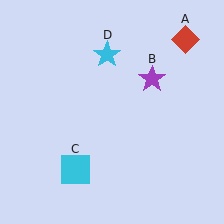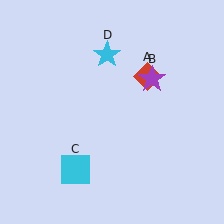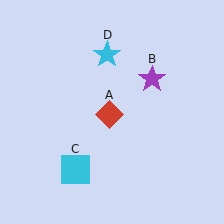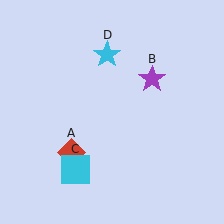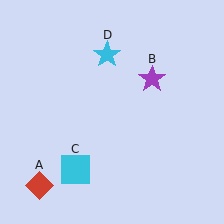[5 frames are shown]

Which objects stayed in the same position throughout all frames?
Purple star (object B) and cyan square (object C) and cyan star (object D) remained stationary.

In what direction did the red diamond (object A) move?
The red diamond (object A) moved down and to the left.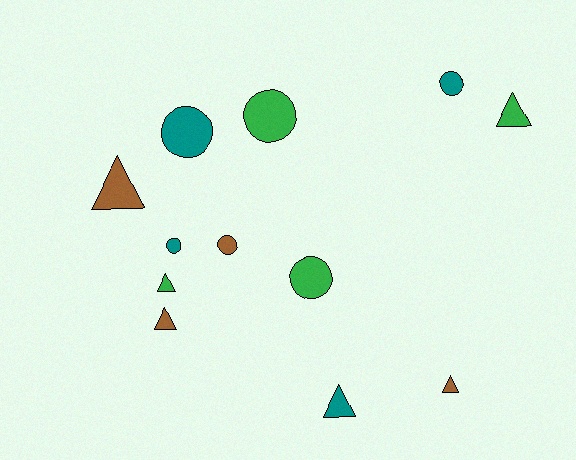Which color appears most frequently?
Green, with 4 objects.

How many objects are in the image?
There are 12 objects.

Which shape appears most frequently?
Circle, with 6 objects.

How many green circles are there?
There are 2 green circles.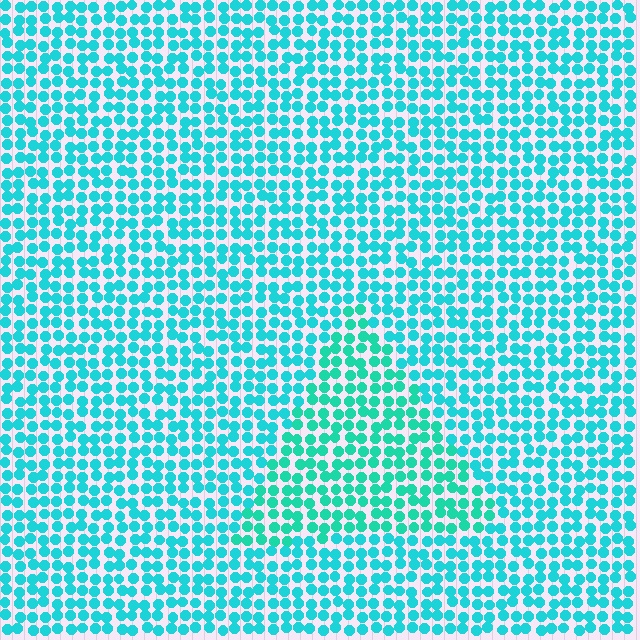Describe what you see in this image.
The image is filled with small cyan elements in a uniform arrangement. A triangle-shaped region is visible where the elements are tinted to a slightly different hue, forming a subtle color boundary.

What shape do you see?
I see a triangle.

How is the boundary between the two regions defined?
The boundary is defined purely by a slight shift in hue (about 17 degrees). Spacing, size, and orientation are identical on both sides.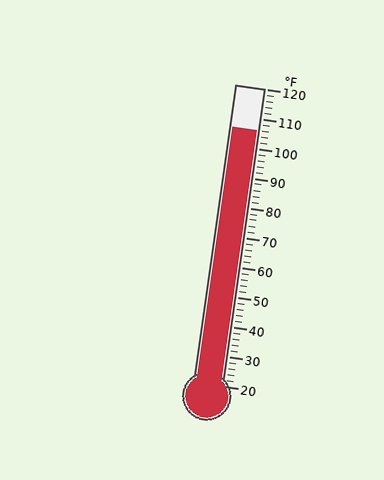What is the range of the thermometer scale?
The thermometer scale ranges from 20°F to 120°F.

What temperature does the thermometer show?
The thermometer shows approximately 106°F.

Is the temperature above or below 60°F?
The temperature is above 60°F.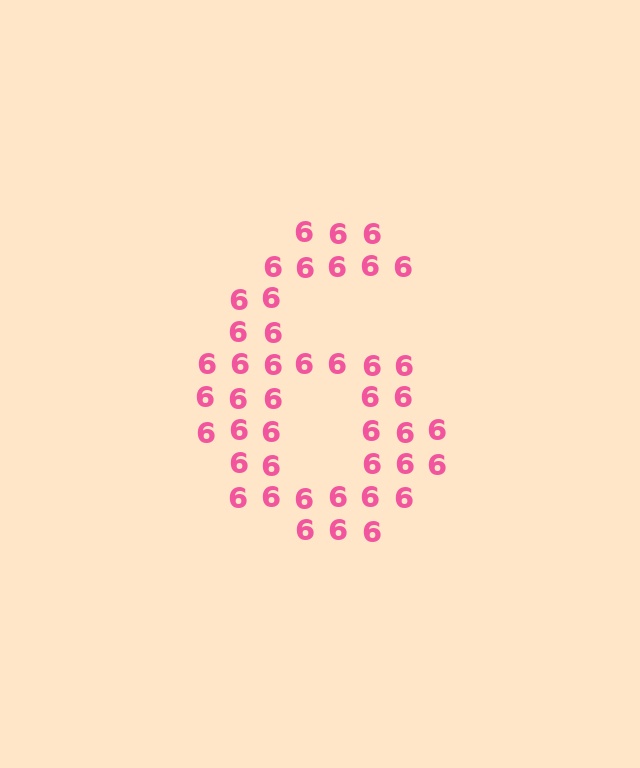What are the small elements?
The small elements are digit 6's.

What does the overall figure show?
The overall figure shows the digit 6.